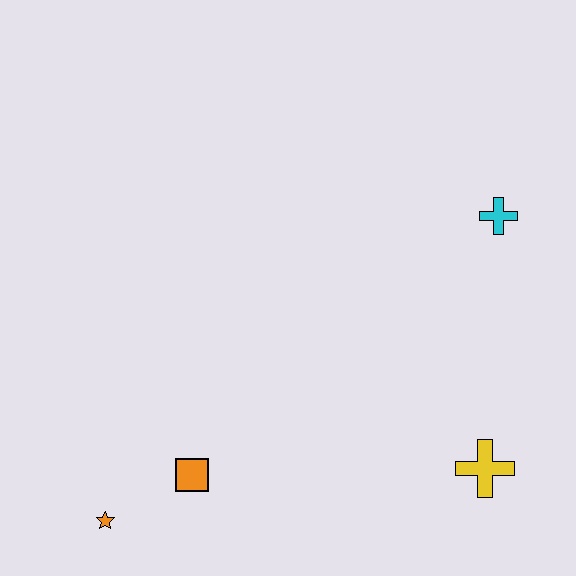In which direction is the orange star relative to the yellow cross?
The orange star is to the left of the yellow cross.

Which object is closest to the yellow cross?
The cyan cross is closest to the yellow cross.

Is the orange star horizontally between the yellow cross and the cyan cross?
No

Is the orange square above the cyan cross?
No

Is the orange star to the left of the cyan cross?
Yes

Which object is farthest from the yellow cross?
The orange star is farthest from the yellow cross.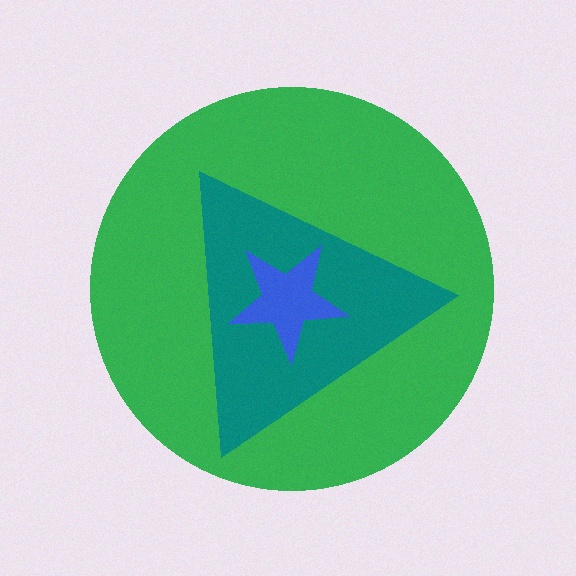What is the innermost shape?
The blue star.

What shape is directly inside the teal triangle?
The blue star.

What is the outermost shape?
The green circle.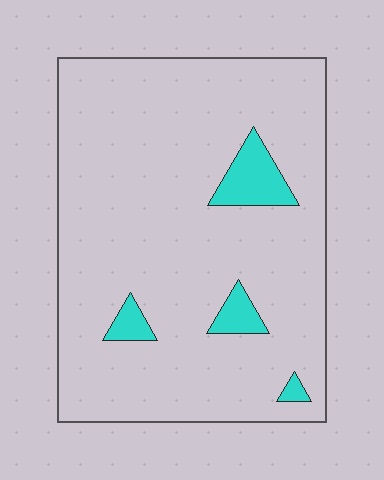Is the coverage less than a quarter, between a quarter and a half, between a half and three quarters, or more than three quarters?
Less than a quarter.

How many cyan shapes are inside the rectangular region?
4.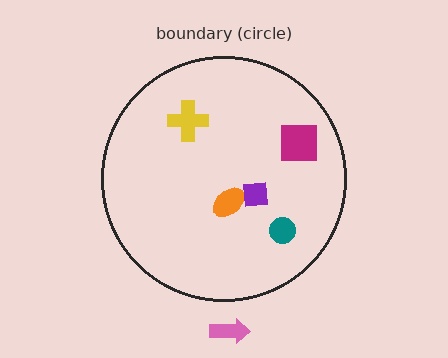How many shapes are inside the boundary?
5 inside, 1 outside.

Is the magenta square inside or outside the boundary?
Inside.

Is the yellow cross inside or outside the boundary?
Inside.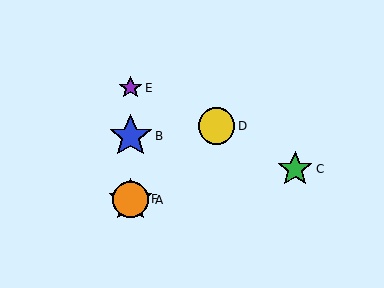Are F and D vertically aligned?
No, F is at x≈131 and D is at x≈217.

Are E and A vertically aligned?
Yes, both are at x≈131.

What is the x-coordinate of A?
Object A is at x≈131.